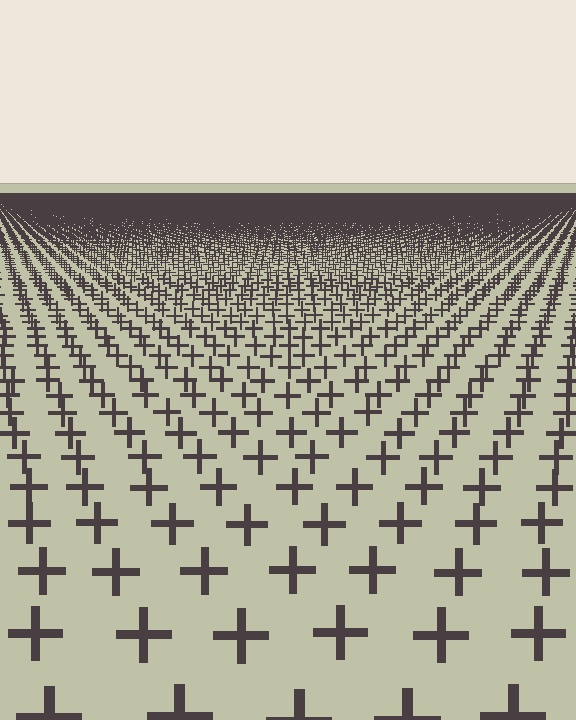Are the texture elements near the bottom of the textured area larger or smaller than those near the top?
Larger. Near the bottom, elements are closer to the viewer and appear at a bigger on-screen size.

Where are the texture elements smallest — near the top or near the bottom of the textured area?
Near the top.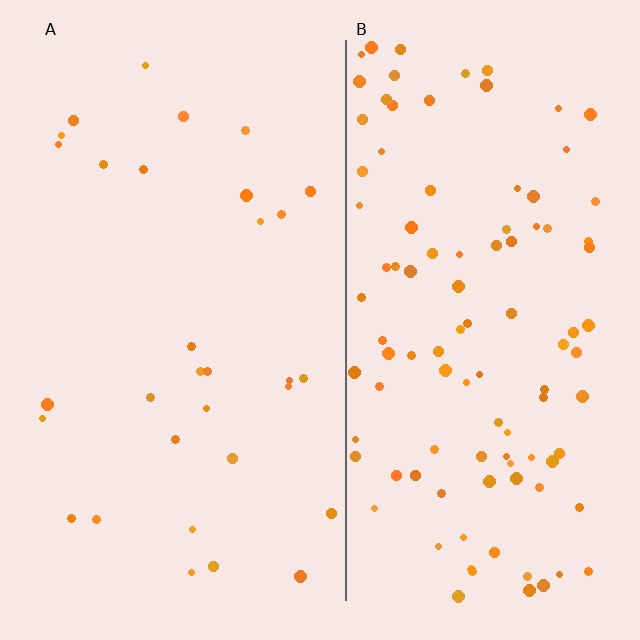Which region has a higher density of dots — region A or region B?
B (the right).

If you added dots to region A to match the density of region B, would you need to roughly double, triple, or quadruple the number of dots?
Approximately triple.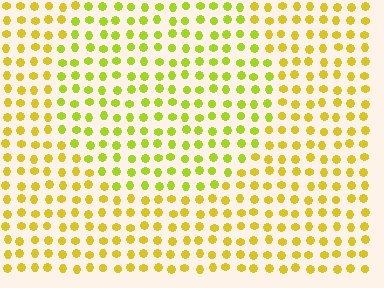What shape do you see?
I see a circle.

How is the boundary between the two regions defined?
The boundary is defined purely by a slight shift in hue (about 26 degrees). Spacing, size, and orientation are identical on both sides.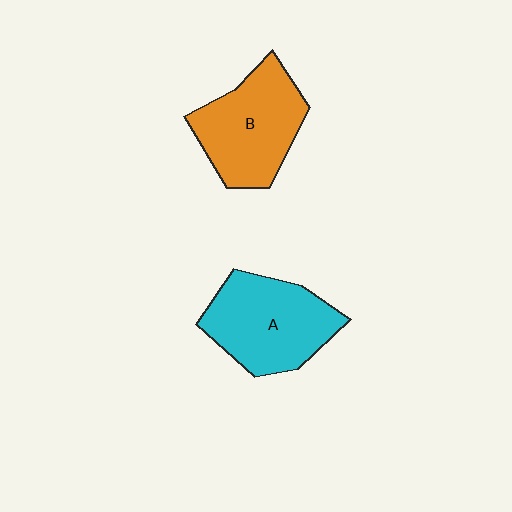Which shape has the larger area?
Shape A (cyan).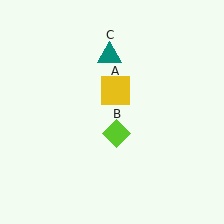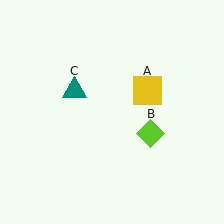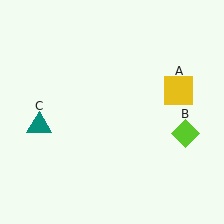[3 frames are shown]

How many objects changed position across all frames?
3 objects changed position: yellow square (object A), lime diamond (object B), teal triangle (object C).